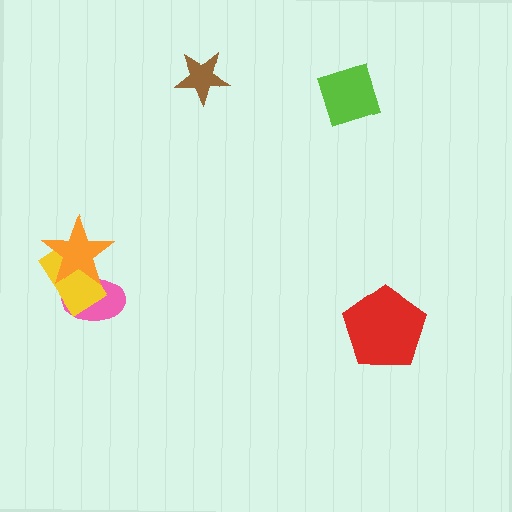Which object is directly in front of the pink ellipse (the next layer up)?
The yellow rectangle is directly in front of the pink ellipse.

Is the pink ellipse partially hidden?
Yes, it is partially covered by another shape.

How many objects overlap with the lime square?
0 objects overlap with the lime square.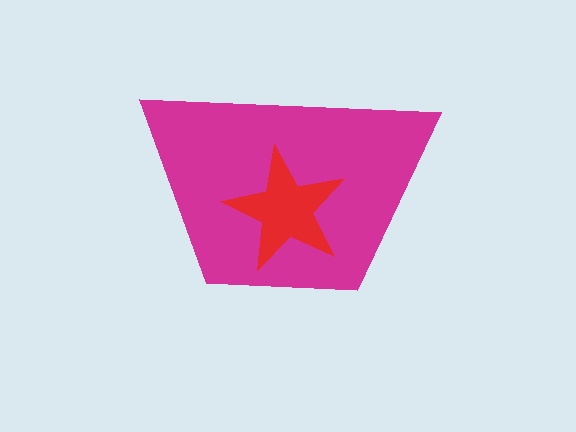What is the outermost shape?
The magenta trapezoid.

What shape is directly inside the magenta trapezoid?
The red star.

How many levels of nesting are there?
2.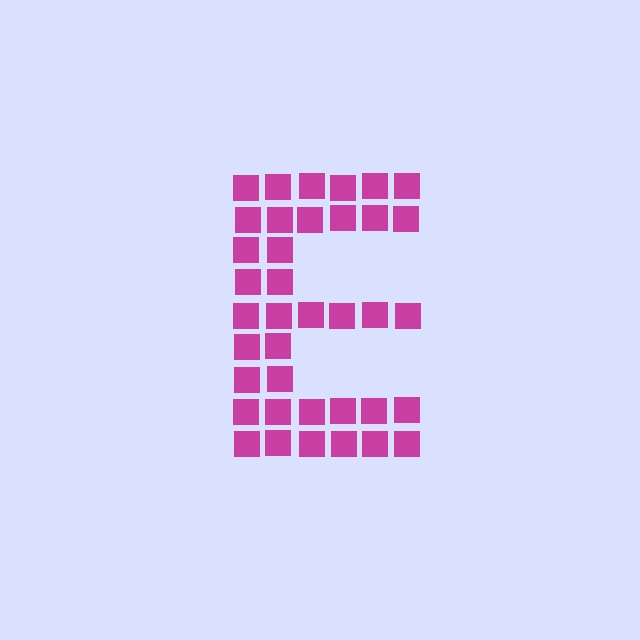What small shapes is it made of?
It is made of small squares.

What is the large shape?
The large shape is the letter E.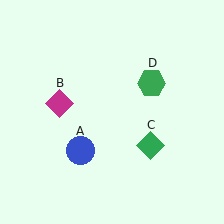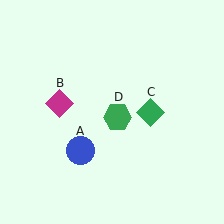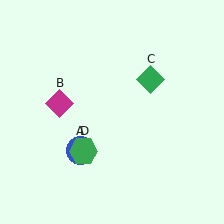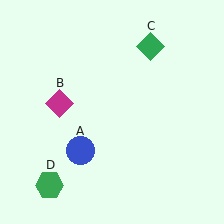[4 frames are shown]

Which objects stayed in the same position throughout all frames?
Blue circle (object A) and magenta diamond (object B) remained stationary.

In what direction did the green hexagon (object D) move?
The green hexagon (object D) moved down and to the left.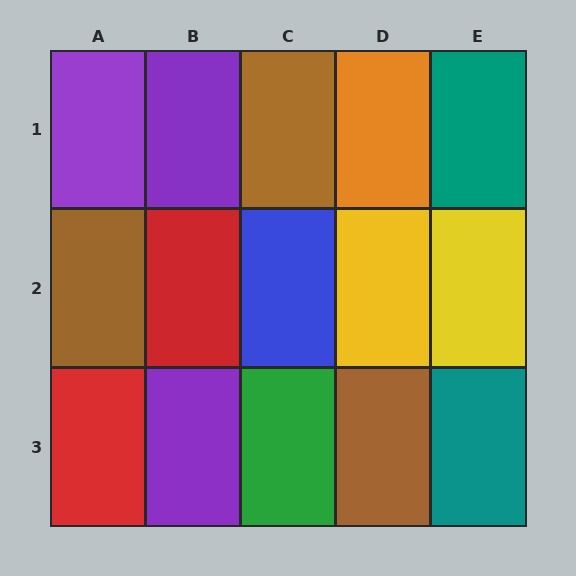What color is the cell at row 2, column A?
Brown.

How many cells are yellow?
2 cells are yellow.